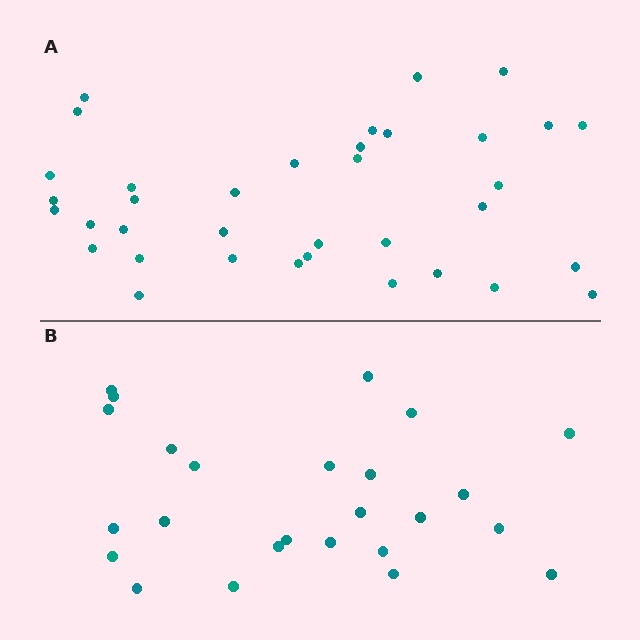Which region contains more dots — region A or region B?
Region A (the top region) has more dots.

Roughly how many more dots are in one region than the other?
Region A has roughly 12 or so more dots than region B.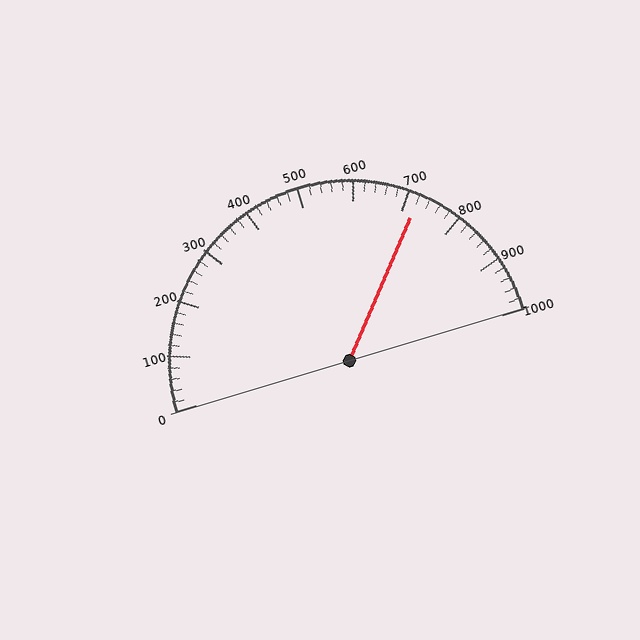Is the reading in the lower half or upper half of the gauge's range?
The reading is in the upper half of the range (0 to 1000).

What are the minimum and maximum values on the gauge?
The gauge ranges from 0 to 1000.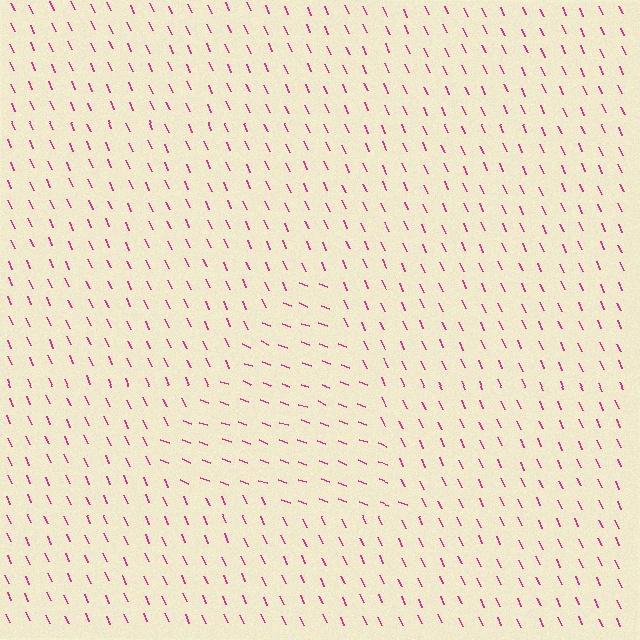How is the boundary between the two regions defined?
The boundary is defined purely by a change in line orientation (approximately 45 degrees difference). All lines are the same color and thickness.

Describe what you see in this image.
The image is filled with small magenta line segments. A triangle region in the image has lines oriented differently from the surrounding lines, creating a visible texture boundary.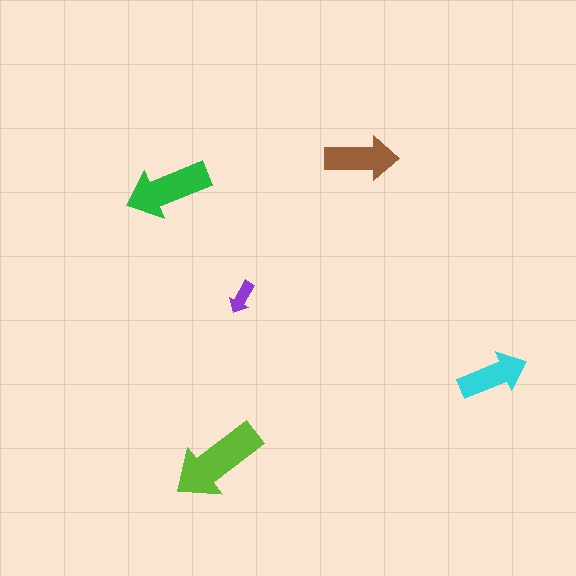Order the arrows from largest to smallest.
the lime one, the green one, the brown one, the cyan one, the purple one.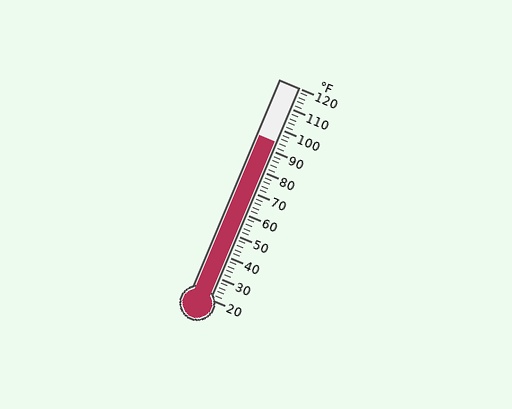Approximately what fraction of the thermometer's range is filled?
The thermometer is filled to approximately 75% of its range.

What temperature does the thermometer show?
The thermometer shows approximately 94°F.